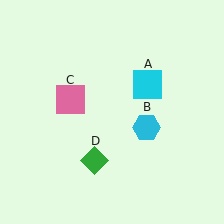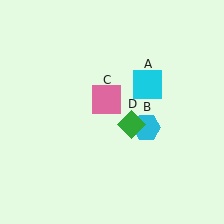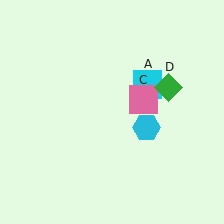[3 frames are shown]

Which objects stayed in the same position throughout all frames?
Cyan square (object A) and cyan hexagon (object B) remained stationary.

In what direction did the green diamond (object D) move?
The green diamond (object D) moved up and to the right.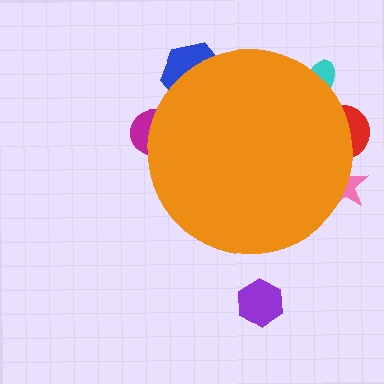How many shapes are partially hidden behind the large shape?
5 shapes are partially hidden.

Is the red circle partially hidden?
Yes, the red circle is partially hidden behind the orange circle.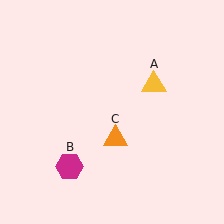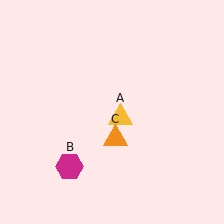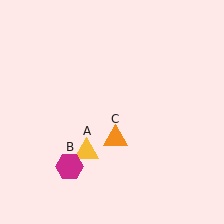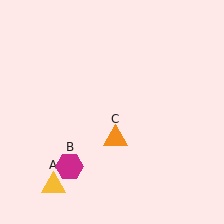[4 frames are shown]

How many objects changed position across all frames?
1 object changed position: yellow triangle (object A).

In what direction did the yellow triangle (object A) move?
The yellow triangle (object A) moved down and to the left.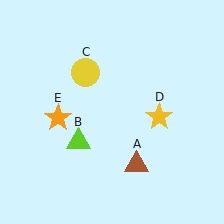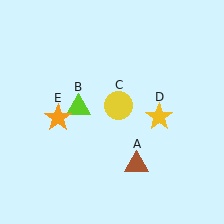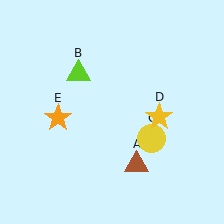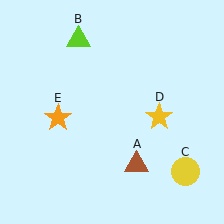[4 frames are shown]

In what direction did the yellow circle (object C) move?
The yellow circle (object C) moved down and to the right.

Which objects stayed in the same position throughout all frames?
Brown triangle (object A) and yellow star (object D) and orange star (object E) remained stationary.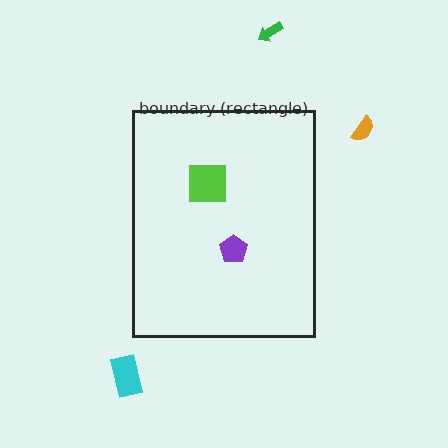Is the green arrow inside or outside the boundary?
Outside.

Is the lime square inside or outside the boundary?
Inside.